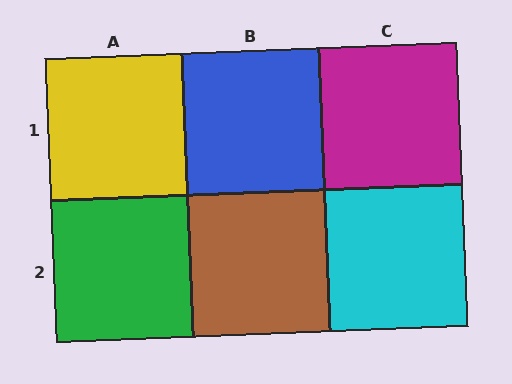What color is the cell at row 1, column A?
Yellow.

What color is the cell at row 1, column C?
Magenta.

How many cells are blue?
1 cell is blue.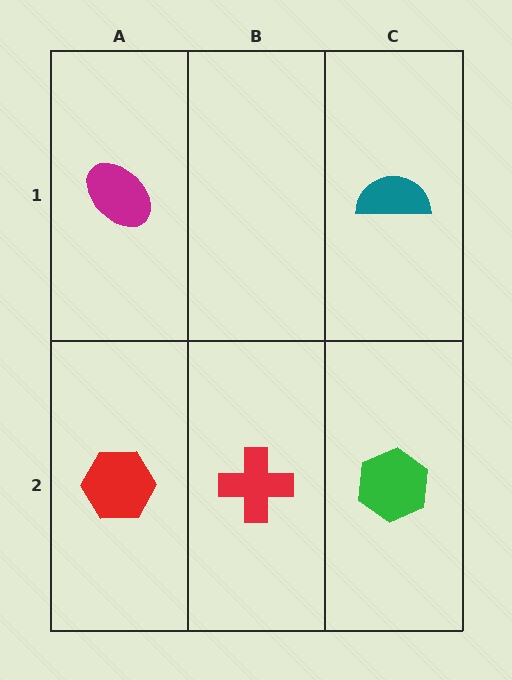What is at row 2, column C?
A green hexagon.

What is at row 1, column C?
A teal semicircle.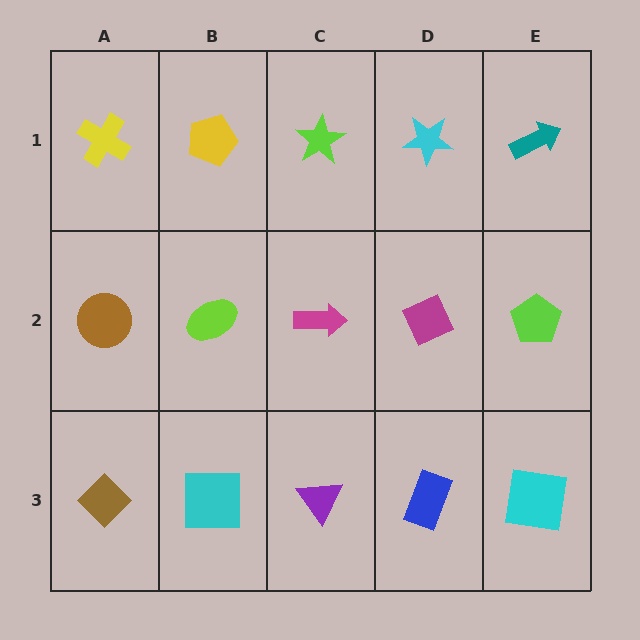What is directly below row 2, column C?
A purple triangle.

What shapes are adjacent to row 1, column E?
A lime pentagon (row 2, column E), a cyan star (row 1, column D).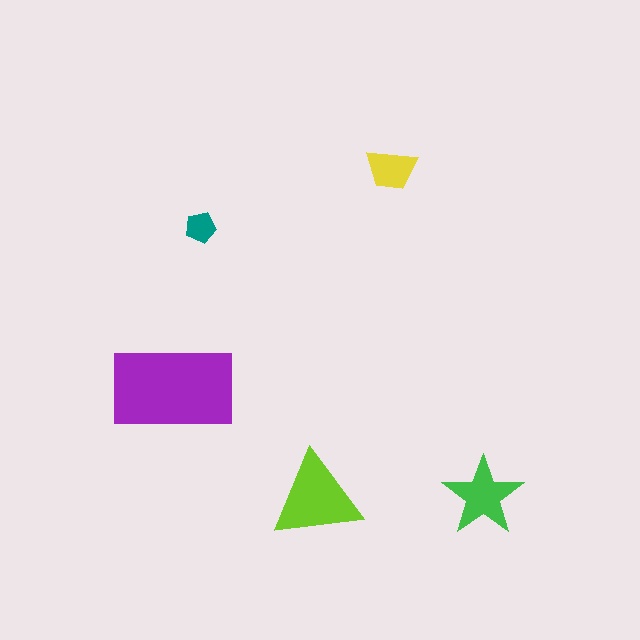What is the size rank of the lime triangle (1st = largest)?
2nd.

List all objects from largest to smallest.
The purple rectangle, the lime triangle, the green star, the yellow trapezoid, the teal pentagon.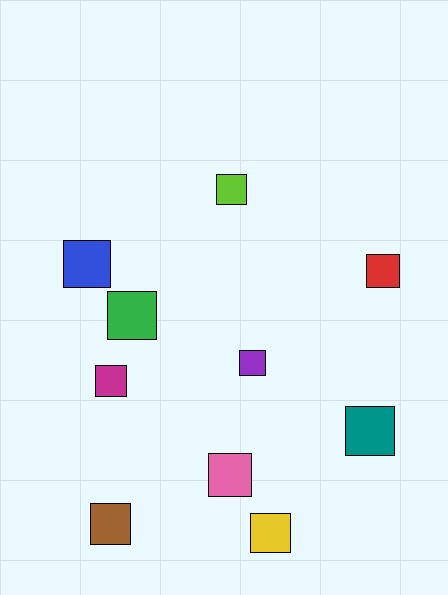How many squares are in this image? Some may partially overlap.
There are 10 squares.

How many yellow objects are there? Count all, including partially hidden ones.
There is 1 yellow object.